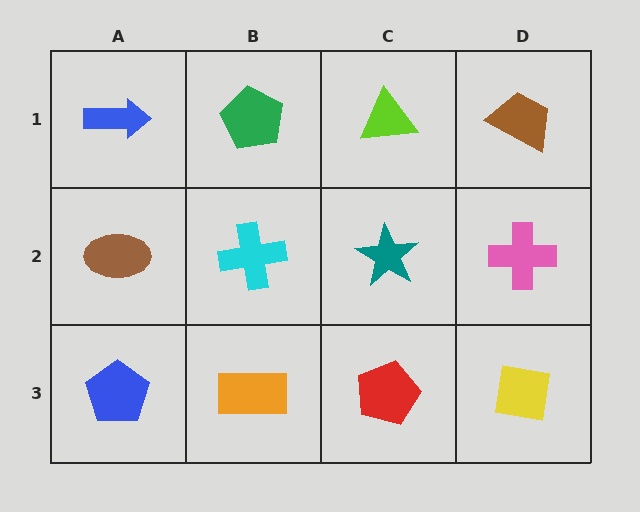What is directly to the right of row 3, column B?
A red pentagon.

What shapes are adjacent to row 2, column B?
A green pentagon (row 1, column B), an orange rectangle (row 3, column B), a brown ellipse (row 2, column A), a teal star (row 2, column C).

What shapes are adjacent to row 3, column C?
A teal star (row 2, column C), an orange rectangle (row 3, column B), a yellow square (row 3, column D).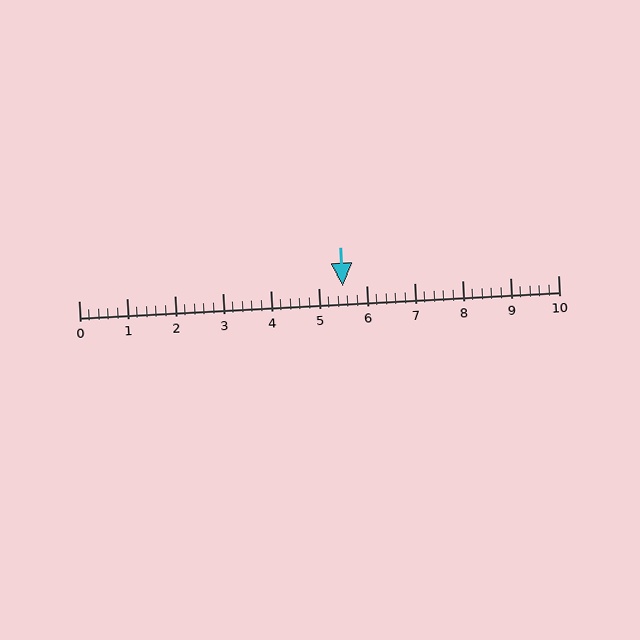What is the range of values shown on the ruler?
The ruler shows values from 0 to 10.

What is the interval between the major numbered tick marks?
The major tick marks are spaced 1 units apart.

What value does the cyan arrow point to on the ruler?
The cyan arrow points to approximately 5.5.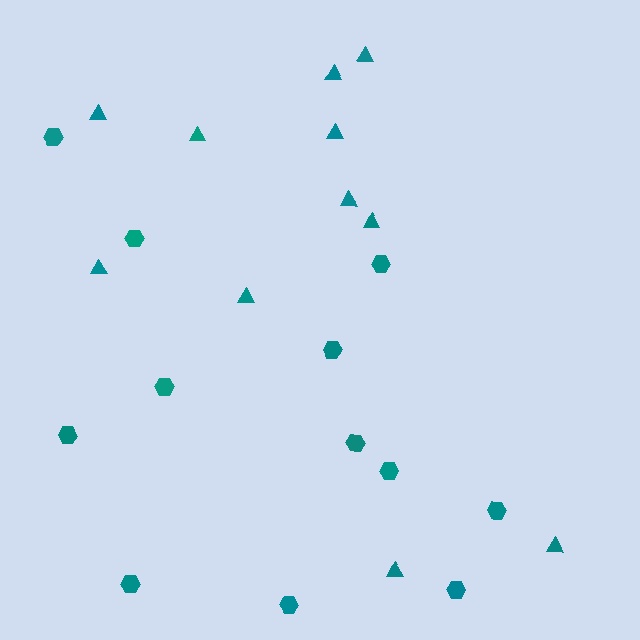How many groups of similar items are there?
There are 2 groups: one group of triangles (11) and one group of hexagons (12).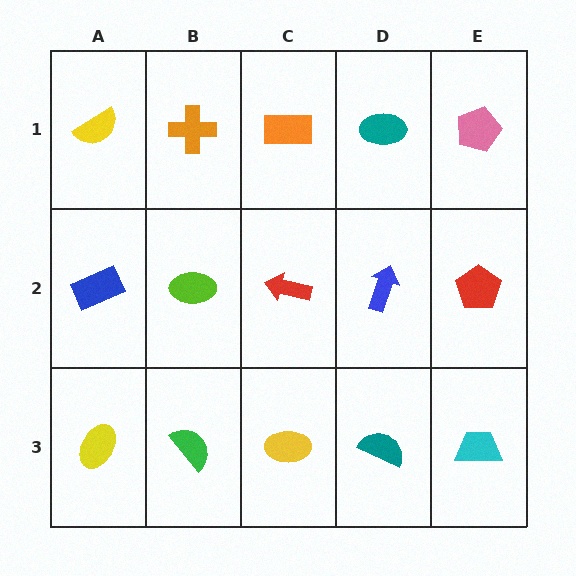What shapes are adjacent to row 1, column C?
A red arrow (row 2, column C), an orange cross (row 1, column B), a teal ellipse (row 1, column D).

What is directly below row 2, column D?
A teal semicircle.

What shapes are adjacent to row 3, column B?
A lime ellipse (row 2, column B), a yellow ellipse (row 3, column A), a yellow ellipse (row 3, column C).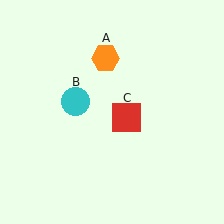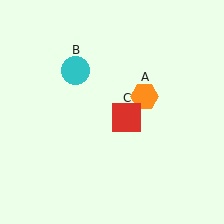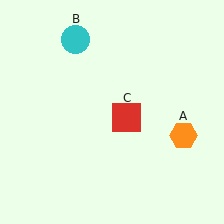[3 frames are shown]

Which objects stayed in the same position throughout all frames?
Red square (object C) remained stationary.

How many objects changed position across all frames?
2 objects changed position: orange hexagon (object A), cyan circle (object B).